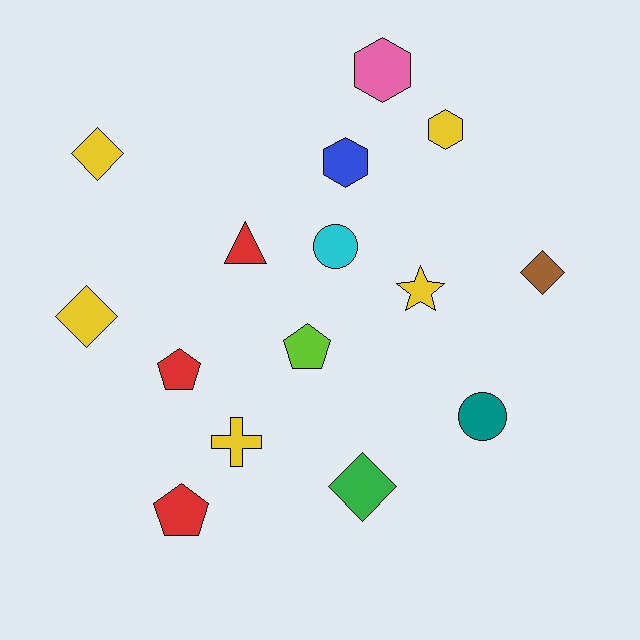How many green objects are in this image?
There is 1 green object.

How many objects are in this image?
There are 15 objects.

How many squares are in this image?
There are no squares.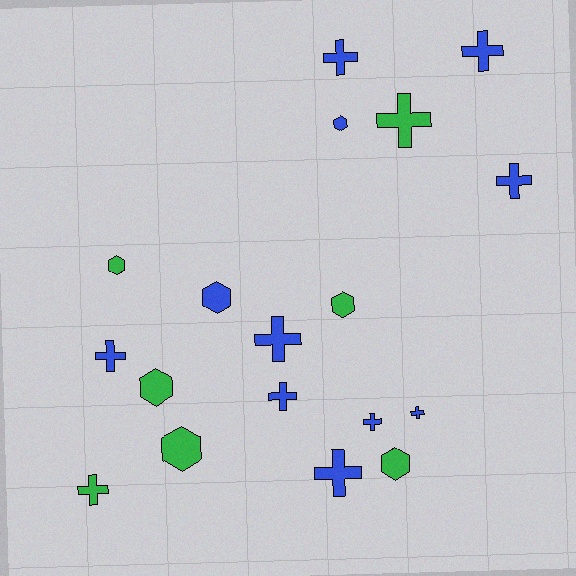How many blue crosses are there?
There are 9 blue crosses.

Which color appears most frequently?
Blue, with 11 objects.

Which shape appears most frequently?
Cross, with 11 objects.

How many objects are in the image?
There are 18 objects.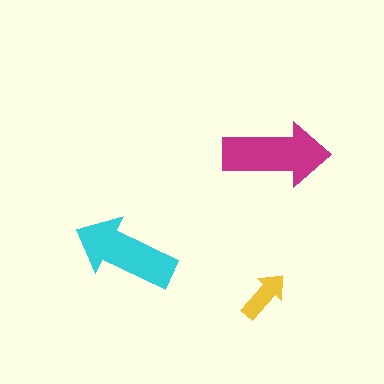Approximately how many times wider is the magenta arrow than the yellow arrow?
About 2 times wider.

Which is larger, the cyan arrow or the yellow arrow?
The cyan one.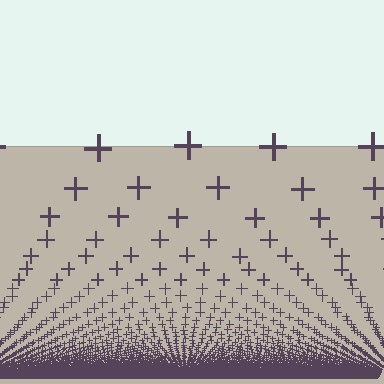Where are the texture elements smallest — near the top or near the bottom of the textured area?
Near the bottom.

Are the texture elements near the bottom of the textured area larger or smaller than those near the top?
Smaller. The gradient is inverted — elements near the bottom are smaller and denser.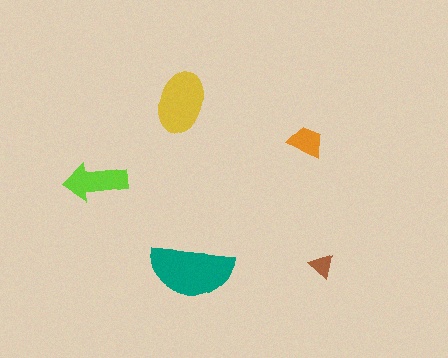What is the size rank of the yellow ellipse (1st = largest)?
2nd.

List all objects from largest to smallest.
The teal semicircle, the yellow ellipse, the lime arrow, the orange trapezoid, the brown triangle.